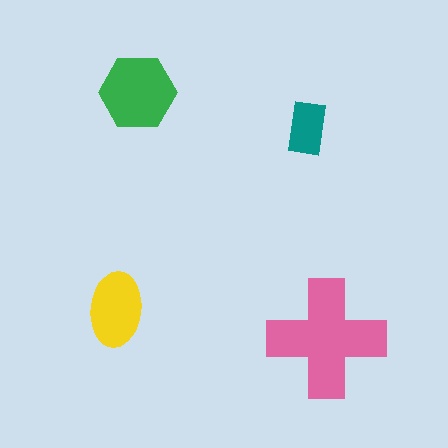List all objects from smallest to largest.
The teal rectangle, the yellow ellipse, the green hexagon, the pink cross.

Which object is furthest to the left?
The yellow ellipse is leftmost.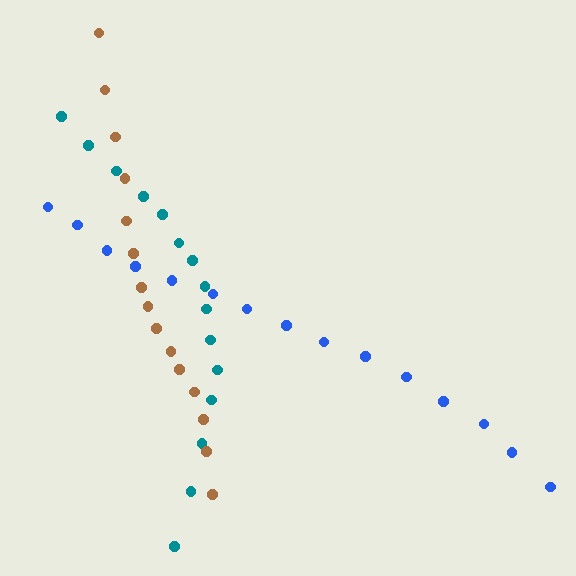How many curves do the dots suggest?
There are 3 distinct paths.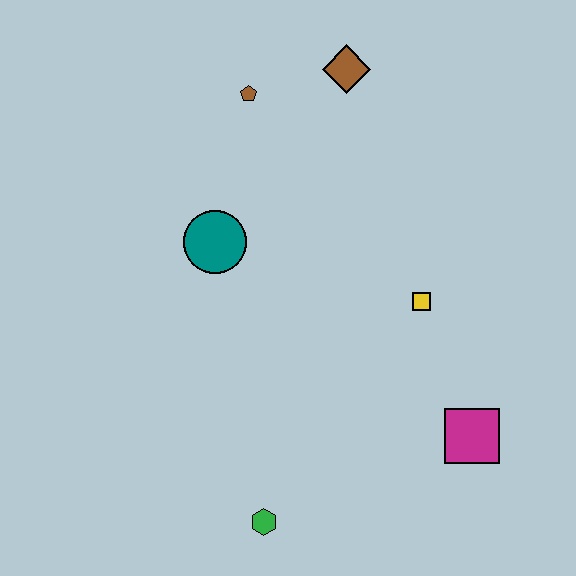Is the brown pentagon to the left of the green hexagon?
Yes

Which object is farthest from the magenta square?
The brown pentagon is farthest from the magenta square.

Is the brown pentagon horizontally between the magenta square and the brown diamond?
No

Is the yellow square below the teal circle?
Yes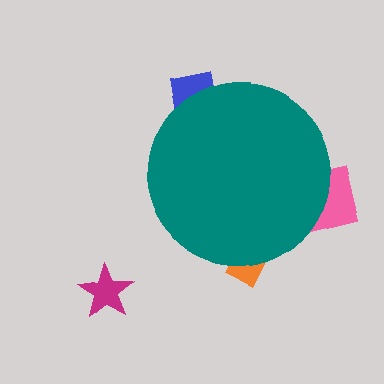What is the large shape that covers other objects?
A teal circle.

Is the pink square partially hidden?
Yes, the pink square is partially hidden behind the teal circle.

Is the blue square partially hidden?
Yes, the blue square is partially hidden behind the teal circle.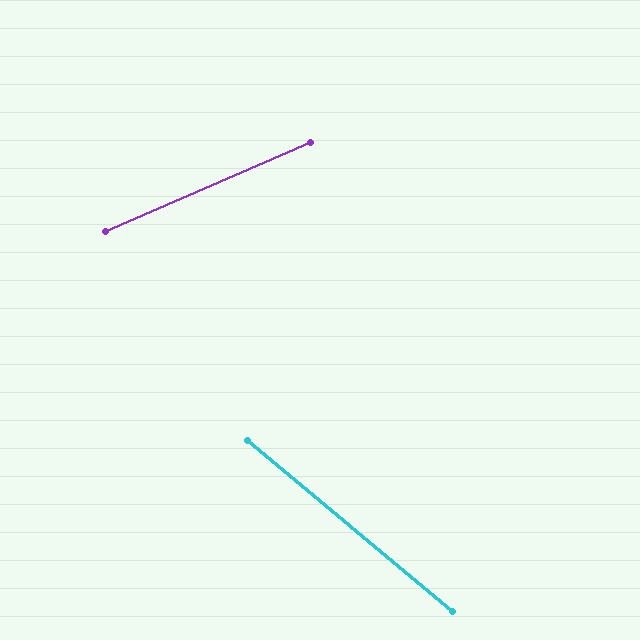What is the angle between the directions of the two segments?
Approximately 63 degrees.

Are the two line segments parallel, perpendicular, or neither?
Neither parallel nor perpendicular — they differ by about 63°.